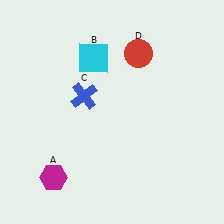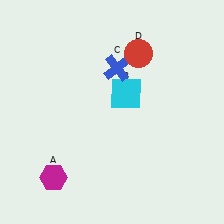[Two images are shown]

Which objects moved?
The objects that moved are: the cyan square (B), the blue cross (C).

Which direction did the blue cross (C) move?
The blue cross (C) moved right.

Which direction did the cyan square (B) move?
The cyan square (B) moved down.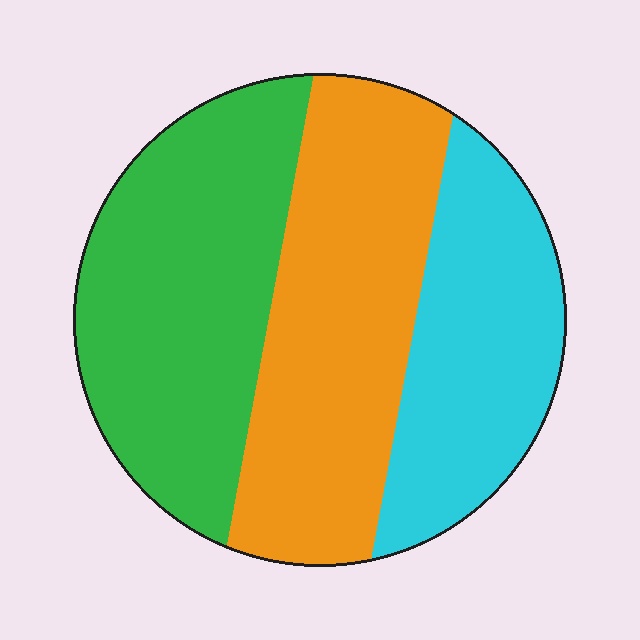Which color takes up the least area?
Cyan, at roughly 25%.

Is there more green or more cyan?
Green.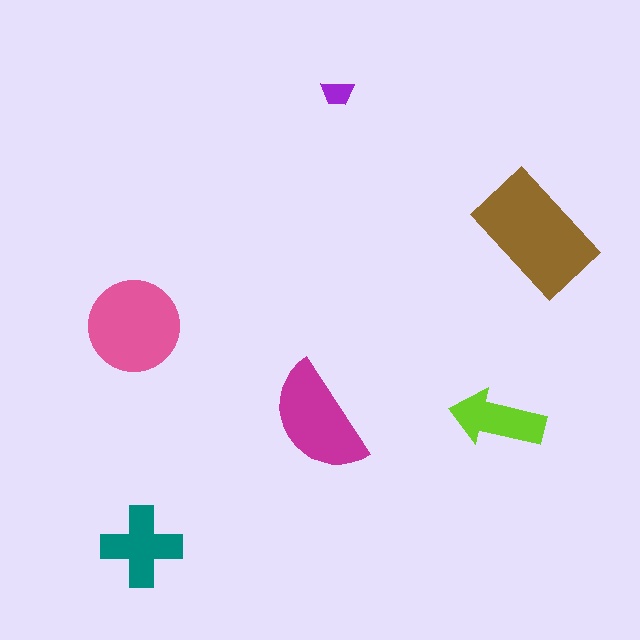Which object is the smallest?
The purple trapezoid.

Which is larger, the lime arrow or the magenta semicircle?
The magenta semicircle.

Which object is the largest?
The brown rectangle.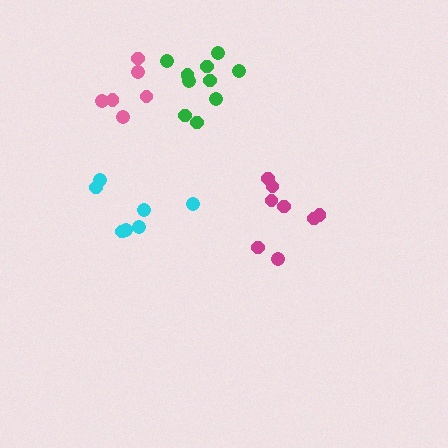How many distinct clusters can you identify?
There are 4 distinct clusters.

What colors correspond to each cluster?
The clusters are colored: magenta, pink, green, cyan.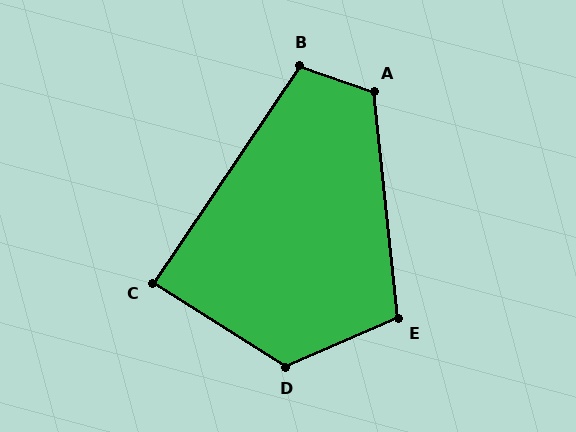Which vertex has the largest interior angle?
D, at approximately 125 degrees.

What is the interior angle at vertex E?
Approximately 107 degrees (obtuse).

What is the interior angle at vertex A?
Approximately 116 degrees (obtuse).